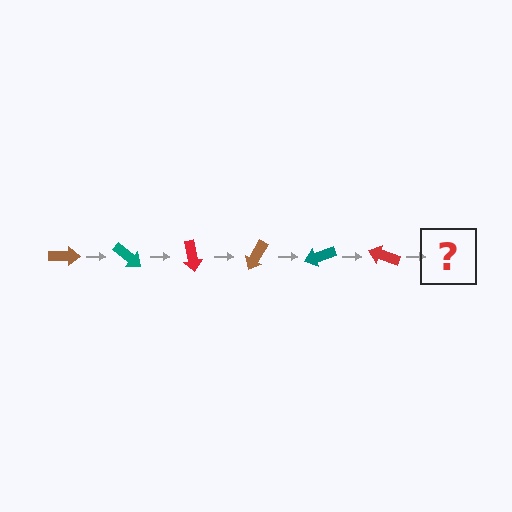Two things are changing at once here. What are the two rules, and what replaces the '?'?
The two rules are that it rotates 40 degrees each step and the color cycles through brown, teal, and red. The '?' should be a brown arrow, rotated 240 degrees from the start.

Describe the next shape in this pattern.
It should be a brown arrow, rotated 240 degrees from the start.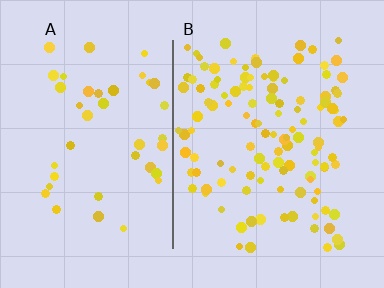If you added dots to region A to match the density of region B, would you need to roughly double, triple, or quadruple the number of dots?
Approximately triple.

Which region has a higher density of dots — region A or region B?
B (the right).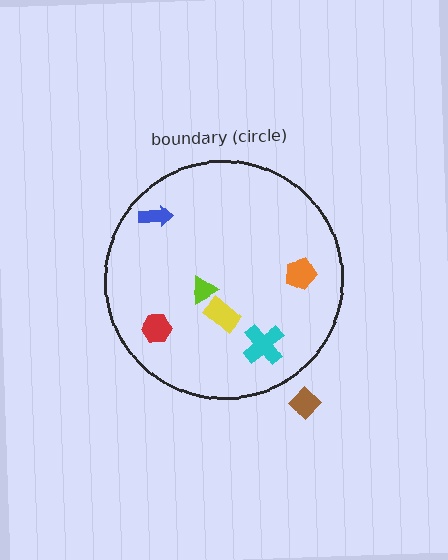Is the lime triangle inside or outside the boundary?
Inside.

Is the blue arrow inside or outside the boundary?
Inside.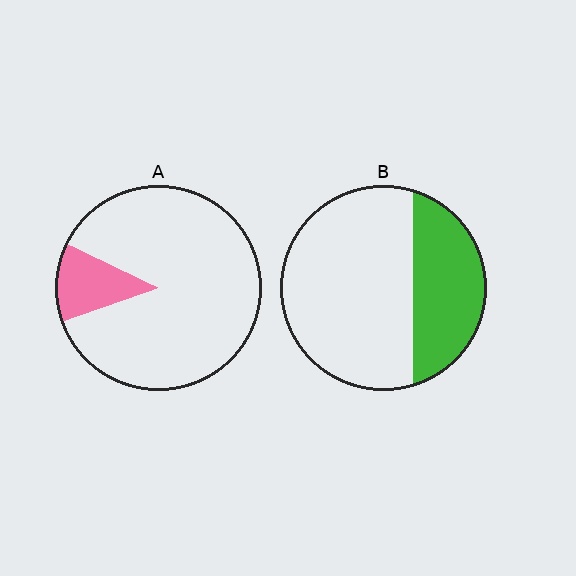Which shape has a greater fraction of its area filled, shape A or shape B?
Shape B.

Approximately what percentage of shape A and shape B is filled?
A is approximately 15% and B is approximately 30%.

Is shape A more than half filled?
No.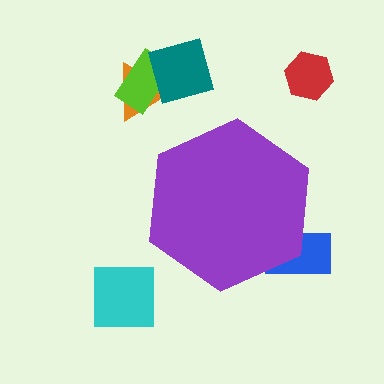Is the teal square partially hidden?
No, the teal square is fully visible.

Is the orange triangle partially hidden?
No, the orange triangle is fully visible.